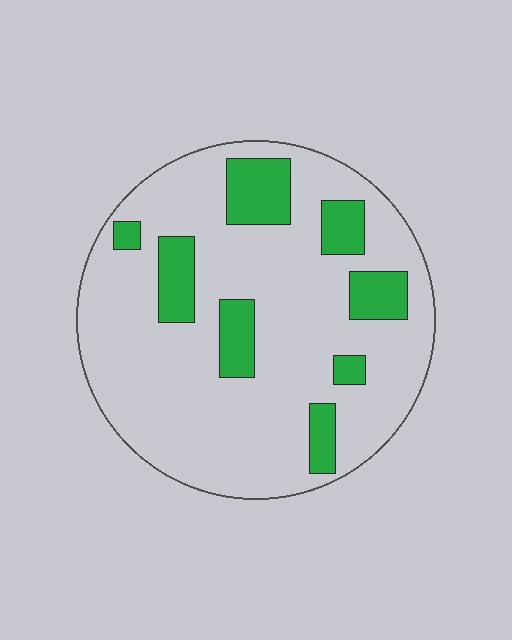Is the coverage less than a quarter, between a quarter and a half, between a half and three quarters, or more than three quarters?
Less than a quarter.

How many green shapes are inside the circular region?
8.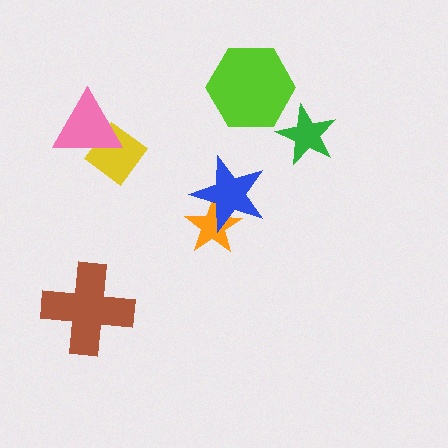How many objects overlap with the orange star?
1 object overlaps with the orange star.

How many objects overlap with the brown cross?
0 objects overlap with the brown cross.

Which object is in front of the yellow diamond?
The pink triangle is in front of the yellow diamond.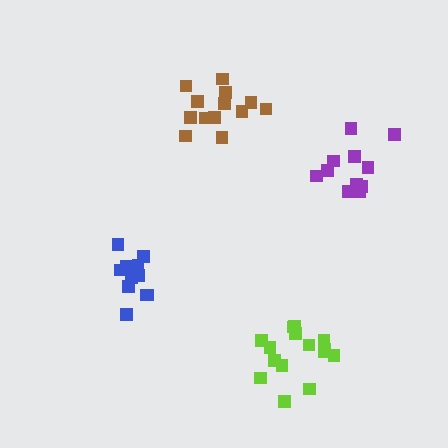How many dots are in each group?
Group 1: 11 dots, Group 2: 13 dots, Group 3: 11 dots, Group 4: 15 dots (50 total).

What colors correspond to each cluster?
The clusters are colored: purple, brown, blue, lime.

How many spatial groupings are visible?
There are 4 spatial groupings.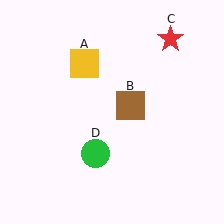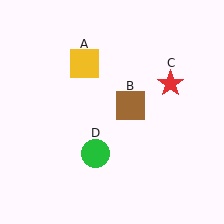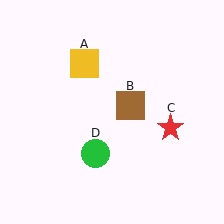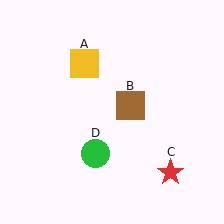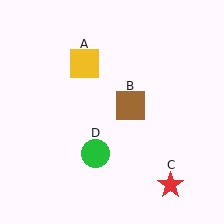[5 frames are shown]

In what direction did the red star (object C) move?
The red star (object C) moved down.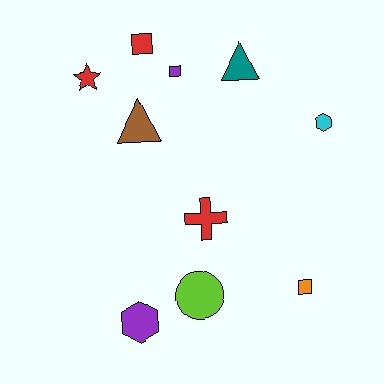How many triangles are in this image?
There are 2 triangles.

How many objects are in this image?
There are 10 objects.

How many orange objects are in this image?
There is 1 orange object.